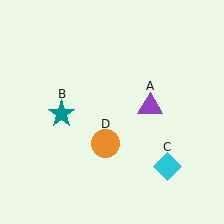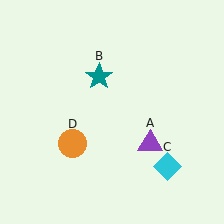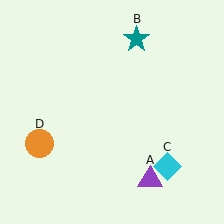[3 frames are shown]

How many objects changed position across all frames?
3 objects changed position: purple triangle (object A), teal star (object B), orange circle (object D).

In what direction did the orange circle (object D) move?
The orange circle (object D) moved left.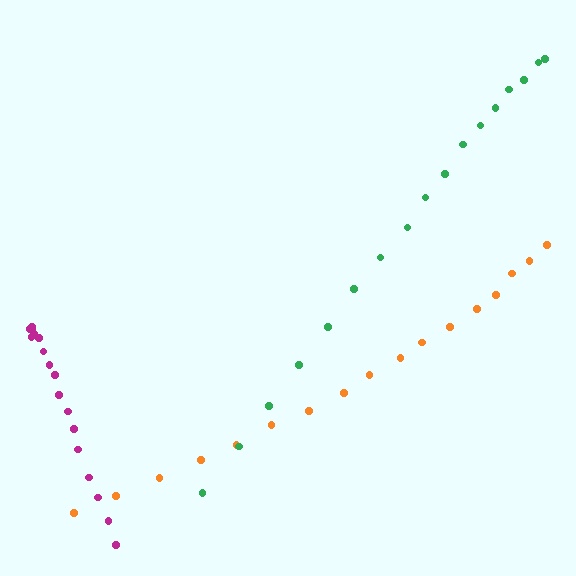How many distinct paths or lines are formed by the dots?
There are 3 distinct paths.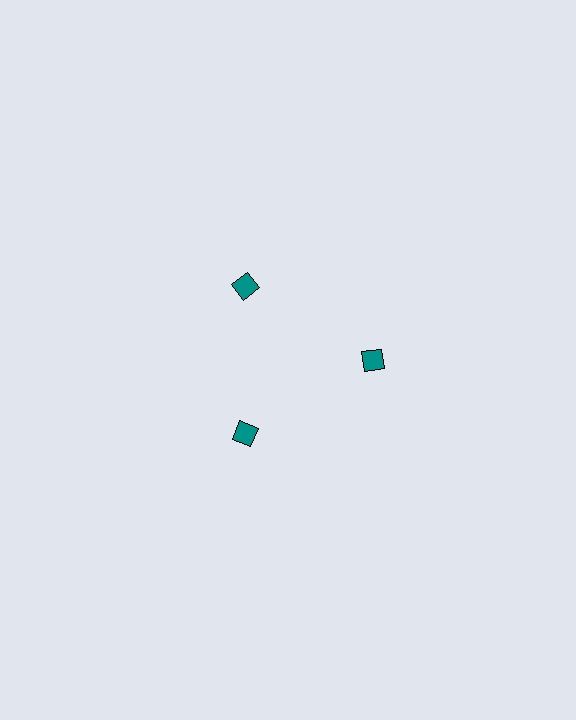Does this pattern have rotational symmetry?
Yes, this pattern has 3-fold rotational symmetry. It looks the same after rotating 120 degrees around the center.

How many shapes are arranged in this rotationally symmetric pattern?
There are 3 shapes, arranged in 3 groups of 1.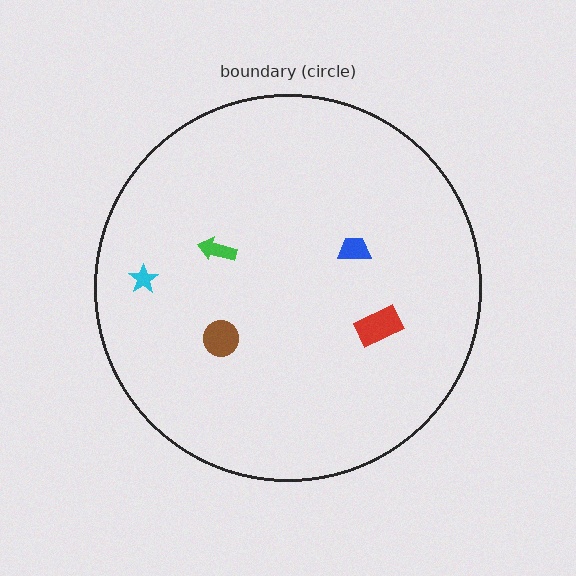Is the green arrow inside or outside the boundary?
Inside.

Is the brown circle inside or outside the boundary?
Inside.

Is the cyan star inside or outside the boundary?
Inside.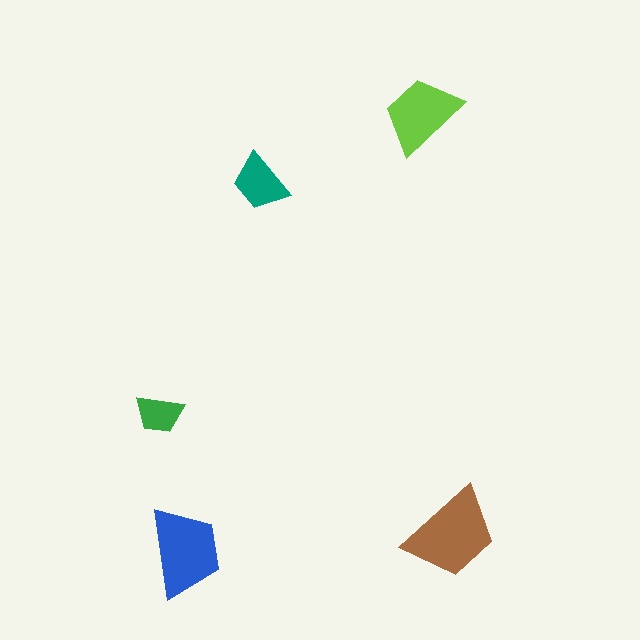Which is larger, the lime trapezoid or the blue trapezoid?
The blue one.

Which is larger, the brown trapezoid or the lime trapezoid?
The brown one.